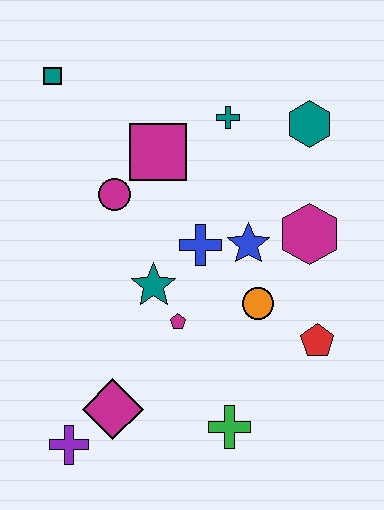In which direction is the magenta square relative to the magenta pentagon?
The magenta square is above the magenta pentagon.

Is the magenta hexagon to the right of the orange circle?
Yes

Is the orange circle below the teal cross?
Yes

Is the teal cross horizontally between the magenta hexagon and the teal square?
Yes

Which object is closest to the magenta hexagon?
The blue star is closest to the magenta hexagon.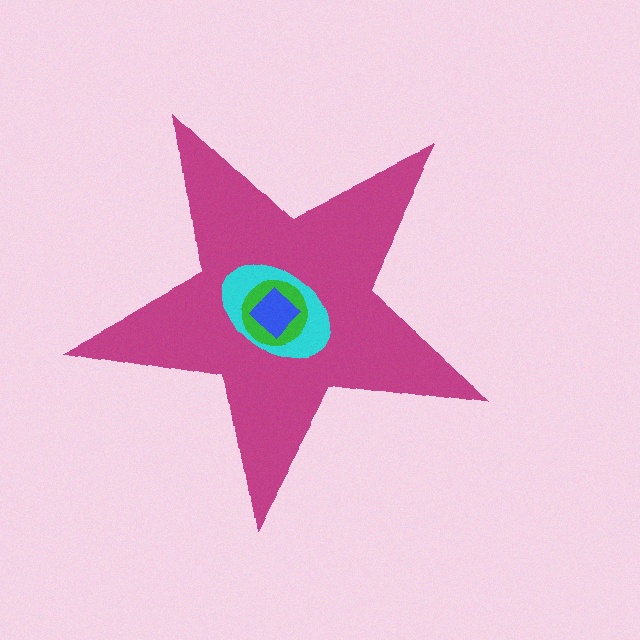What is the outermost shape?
The magenta star.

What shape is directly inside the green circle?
The blue diamond.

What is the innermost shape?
The blue diamond.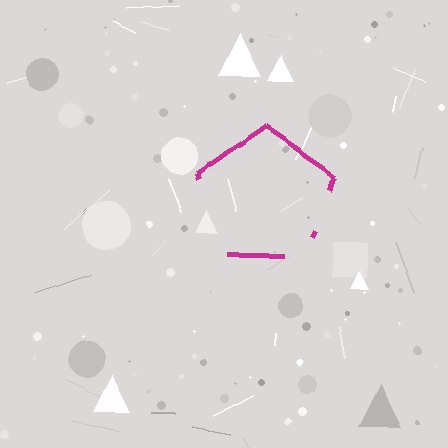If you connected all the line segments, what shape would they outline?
They would outline a pentagon.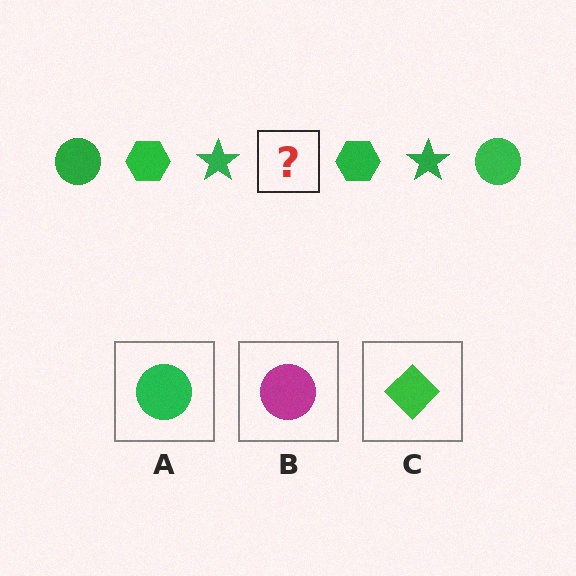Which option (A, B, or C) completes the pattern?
A.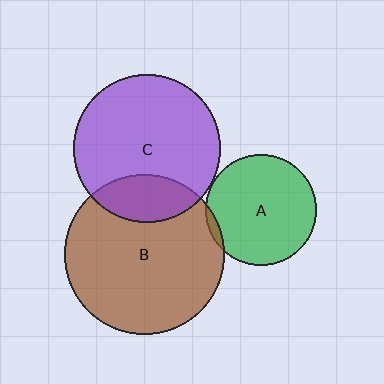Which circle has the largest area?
Circle B (brown).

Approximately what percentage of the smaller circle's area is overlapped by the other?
Approximately 5%.